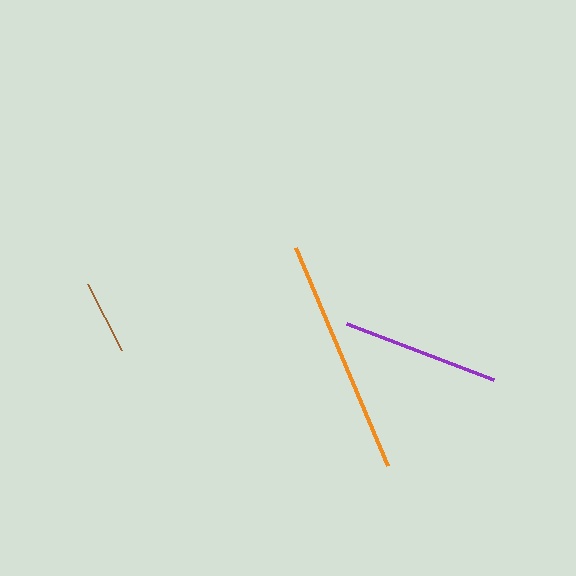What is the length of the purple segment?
The purple segment is approximately 158 pixels long.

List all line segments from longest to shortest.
From longest to shortest: orange, purple, brown.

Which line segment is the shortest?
The brown line is the shortest at approximately 74 pixels.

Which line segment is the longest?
The orange line is the longest at approximately 236 pixels.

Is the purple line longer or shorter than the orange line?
The orange line is longer than the purple line.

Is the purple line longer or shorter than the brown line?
The purple line is longer than the brown line.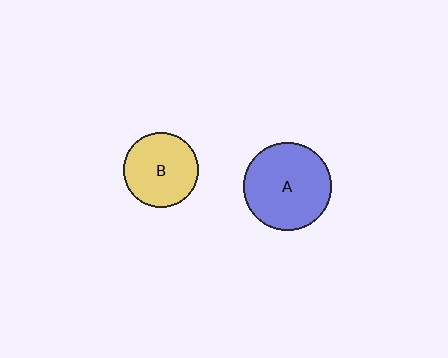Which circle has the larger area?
Circle A (blue).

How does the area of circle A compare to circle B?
Approximately 1.4 times.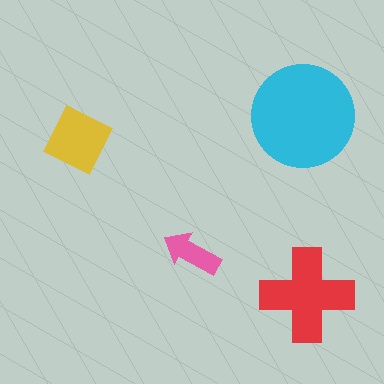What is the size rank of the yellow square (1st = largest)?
3rd.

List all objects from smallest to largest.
The pink arrow, the yellow square, the red cross, the cyan circle.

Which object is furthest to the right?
The red cross is rightmost.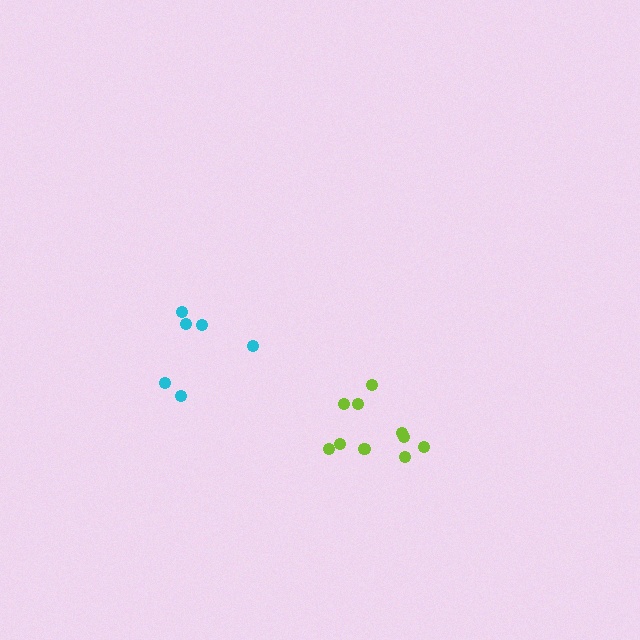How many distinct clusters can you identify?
There are 2 distinct clusters.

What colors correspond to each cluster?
The clusters are colored: lime, cyan.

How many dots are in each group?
Group 1: 10 dots, Group 2: 6 dots (16 total).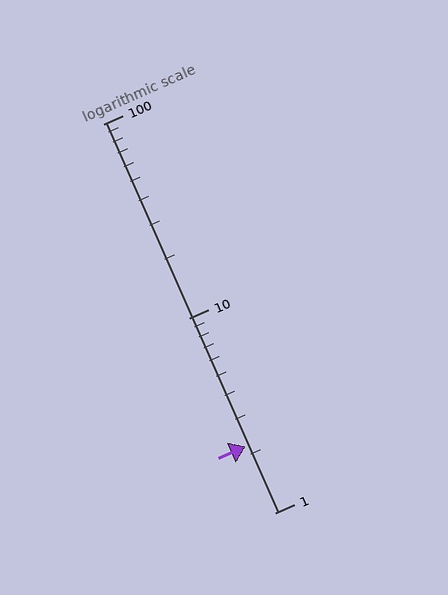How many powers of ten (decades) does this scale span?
The scale spans 2 decades, from 1 to 100.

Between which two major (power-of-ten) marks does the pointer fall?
The pointer is between 1 and 10.